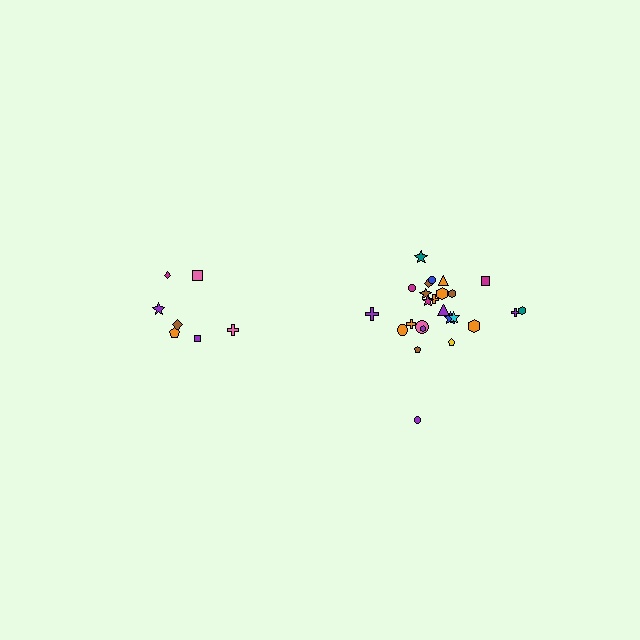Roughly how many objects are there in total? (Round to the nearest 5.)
Roughly 30 objects in total.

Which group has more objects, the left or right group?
The right group.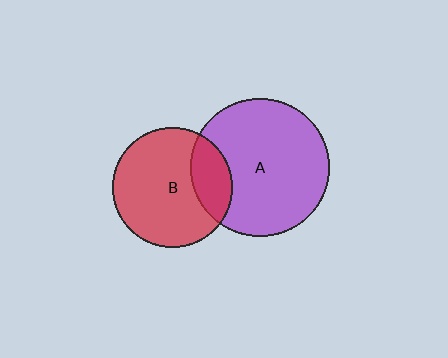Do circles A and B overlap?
Yes.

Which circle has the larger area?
Circle A (purple).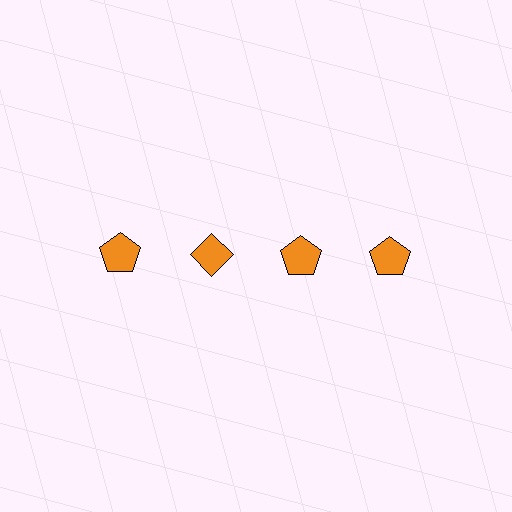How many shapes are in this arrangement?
There are 4 shapes arranged in a grid pattern.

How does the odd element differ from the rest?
It has a different shape: diamond instead of pentagon.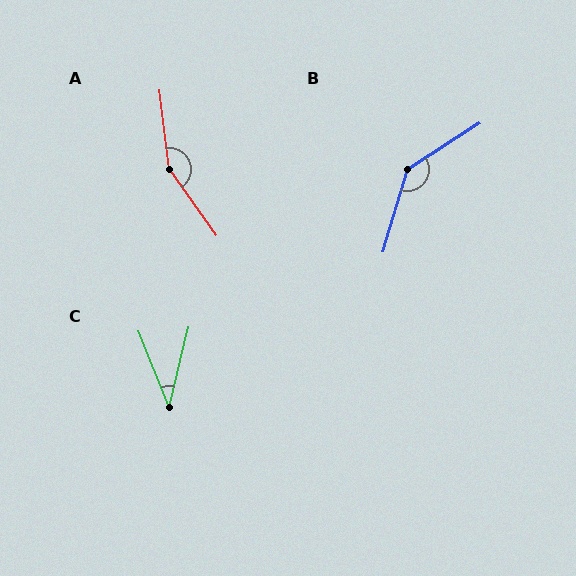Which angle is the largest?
A, at approximately 152 degrees.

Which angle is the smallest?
C, at approximately 35 degrees.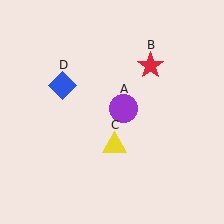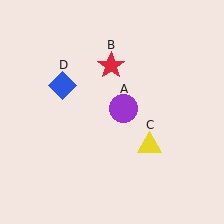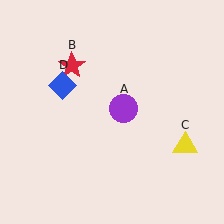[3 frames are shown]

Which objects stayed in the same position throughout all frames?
Purple circle (object A) and blue diamond (object D) remained stationary.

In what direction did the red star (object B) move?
The red star (object B) moved left.